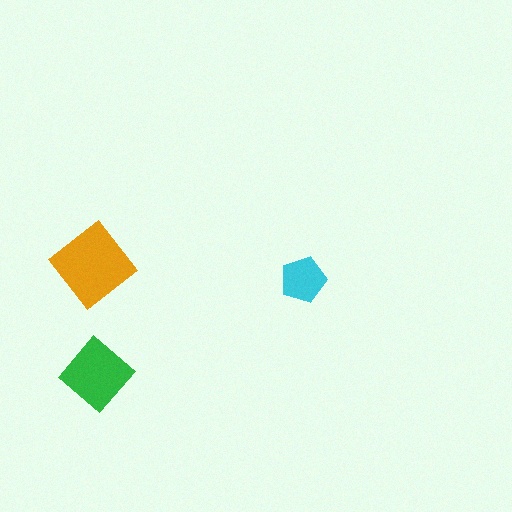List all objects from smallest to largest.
The cyan pentagon, the green diamond, the orange diamond.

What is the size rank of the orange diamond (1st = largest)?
1st.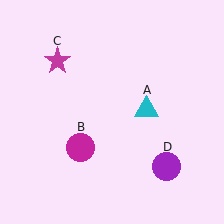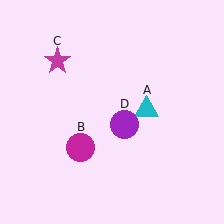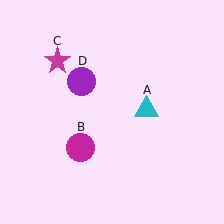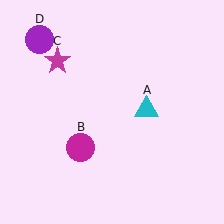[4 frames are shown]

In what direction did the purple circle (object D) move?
The purple circle (object D) moved up and to the left.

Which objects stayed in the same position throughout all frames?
Cyan triangle (object A) and magenta circle (object B) and magenta star (object C) remained stationary.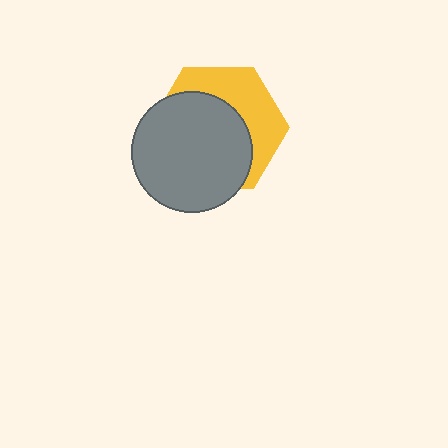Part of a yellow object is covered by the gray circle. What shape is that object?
It is a hexagon.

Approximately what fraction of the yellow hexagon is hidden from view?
Roughly 61% of the yellow hexagon is hidden behind the gray circle.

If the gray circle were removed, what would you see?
You would see the complete yellow hexagon.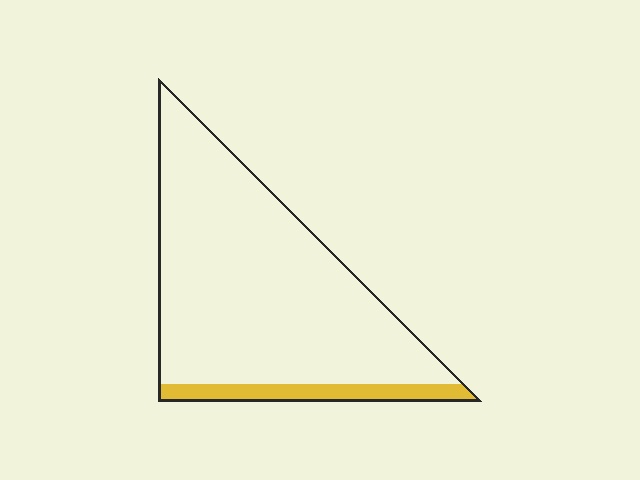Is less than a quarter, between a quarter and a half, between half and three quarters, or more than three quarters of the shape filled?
Less than a quarter.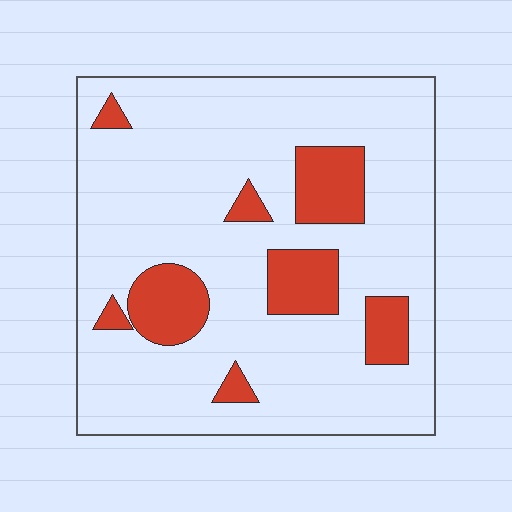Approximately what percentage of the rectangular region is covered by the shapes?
Approximately 15%.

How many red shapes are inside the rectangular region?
8.